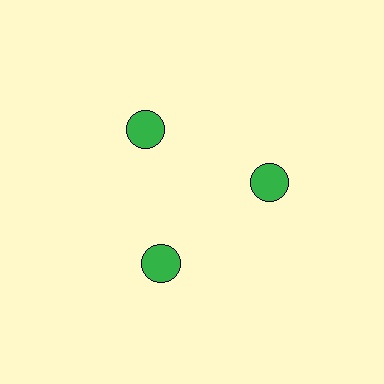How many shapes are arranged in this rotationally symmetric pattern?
There are 3 shapes, arranged in 3 groups of 1.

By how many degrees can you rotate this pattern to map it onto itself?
The pattern maps onto itself every 120 degrees of rotation.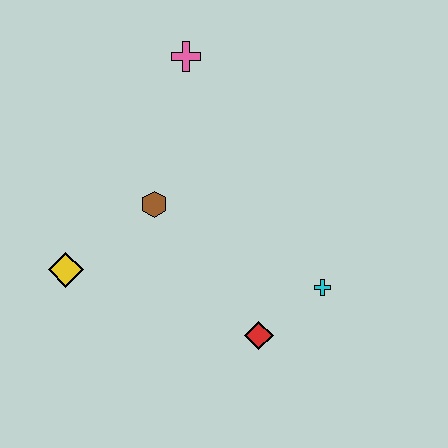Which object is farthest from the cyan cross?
The pink cross is farthest from the cyan cross.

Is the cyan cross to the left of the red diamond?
No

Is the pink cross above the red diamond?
Yes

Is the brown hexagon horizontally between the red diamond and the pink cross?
No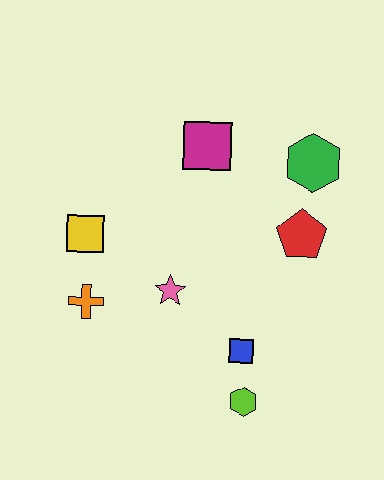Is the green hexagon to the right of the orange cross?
Yes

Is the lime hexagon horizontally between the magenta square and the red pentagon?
Yes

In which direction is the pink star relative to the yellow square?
The pink star is to the right of the yellow square.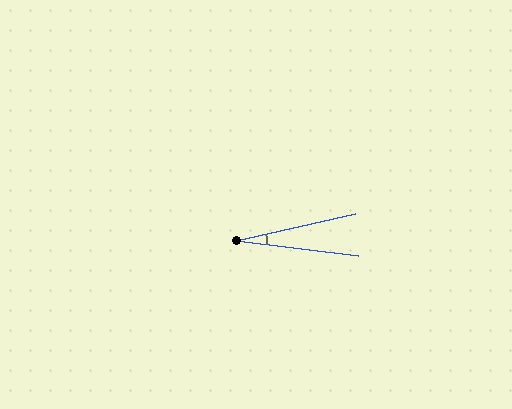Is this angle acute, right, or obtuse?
It is acute.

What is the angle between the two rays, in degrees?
Approximately 20 degrees.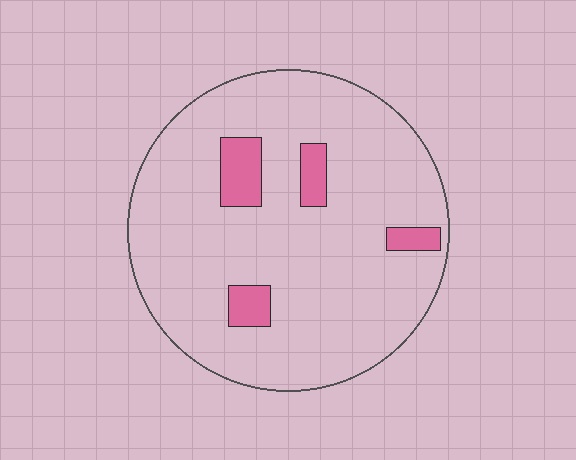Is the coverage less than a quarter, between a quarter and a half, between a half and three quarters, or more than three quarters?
Less than a quarter.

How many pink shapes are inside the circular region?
4.